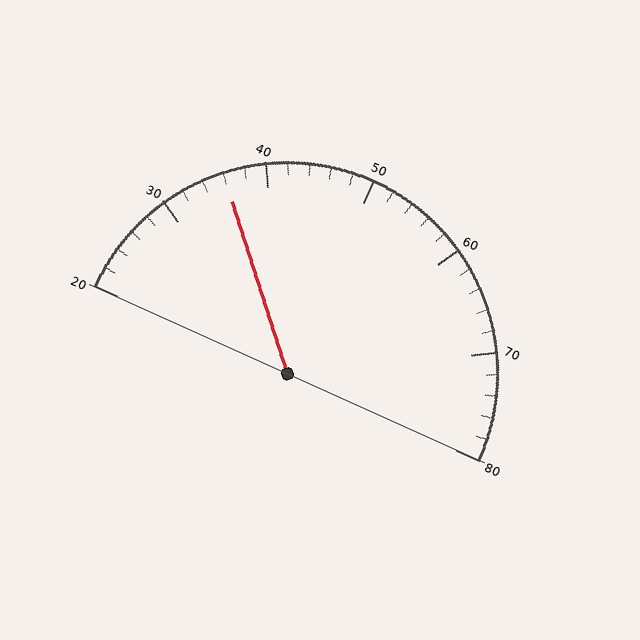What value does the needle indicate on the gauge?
The needle indicates approximately 36.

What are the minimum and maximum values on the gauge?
The gauge ranges from 20 to 80.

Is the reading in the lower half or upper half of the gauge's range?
The reading is in the lower half of the range (20 to 80).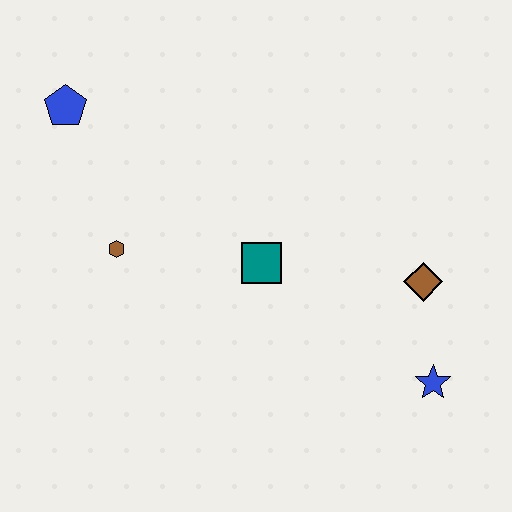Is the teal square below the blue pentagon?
Yes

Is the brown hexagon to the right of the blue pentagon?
Yes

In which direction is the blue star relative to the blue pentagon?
The blue star is to the right of the blue pentagon.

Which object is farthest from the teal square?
The blue pentagon is farthest from the teal square.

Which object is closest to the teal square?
The brown hexagon is closest to the teal square.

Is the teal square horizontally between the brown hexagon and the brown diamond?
Yes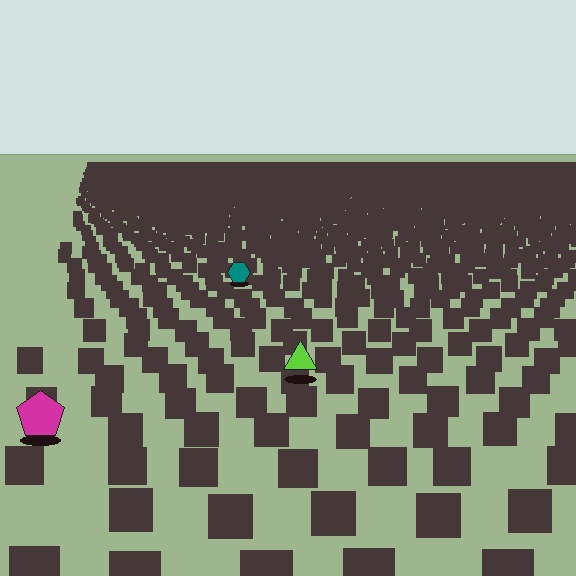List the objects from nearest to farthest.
From nearest to farthest: the magenta pentagon, the lime triangle, the teal hexagon.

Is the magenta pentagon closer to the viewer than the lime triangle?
Yes. The magenta pentagon is closer — you can tell from the texture gradient: the ground texture is coarser near it.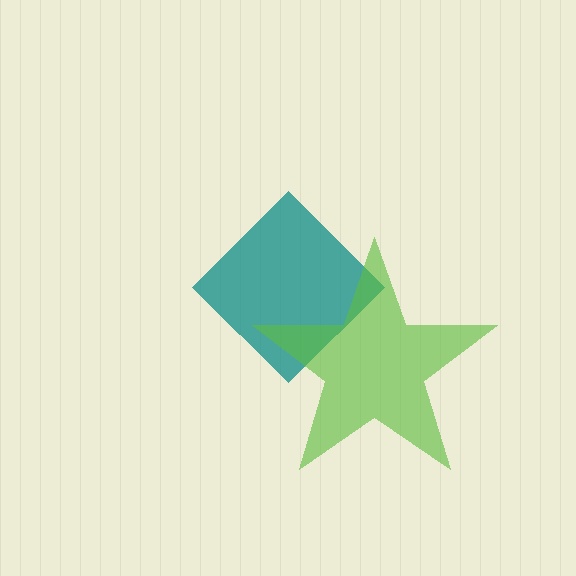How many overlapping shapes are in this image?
There are 2 overlapping shapes in the image.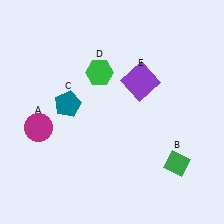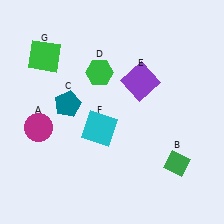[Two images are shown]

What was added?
A cyan square (F), a green square (G) were added in Image 2.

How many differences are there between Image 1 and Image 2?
There are 2 differences between the two images.